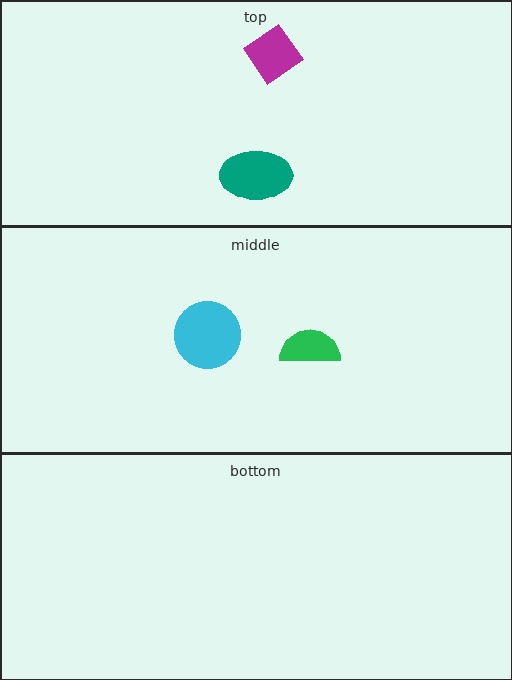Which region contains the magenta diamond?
The top region.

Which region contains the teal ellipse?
The top region.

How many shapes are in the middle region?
2.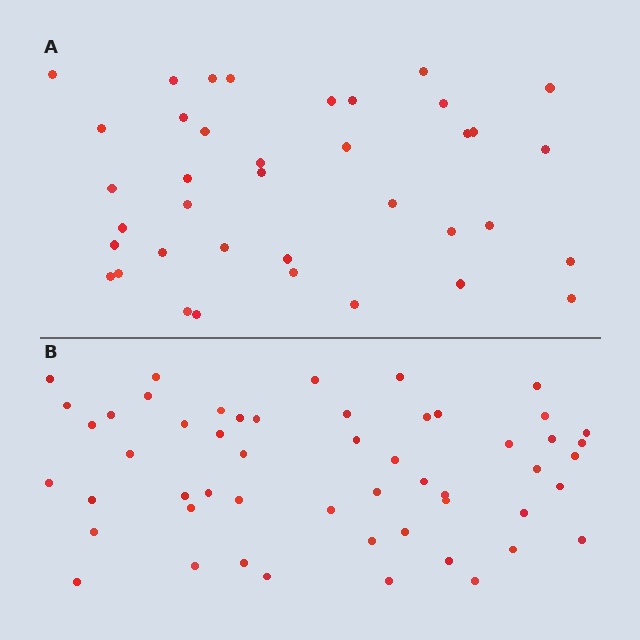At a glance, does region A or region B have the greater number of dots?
Region B (the bottom region) has more dots.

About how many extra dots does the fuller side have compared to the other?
Region B has approximately 15 more dots than region A.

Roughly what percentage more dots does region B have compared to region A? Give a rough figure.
About 40% more.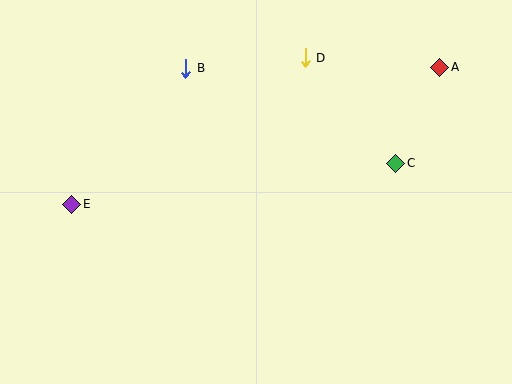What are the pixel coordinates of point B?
Point B is at (186, 68).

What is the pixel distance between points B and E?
The distance between B and E is 178 pixels.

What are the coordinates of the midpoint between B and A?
The midpoint between B and A is at (313, 68).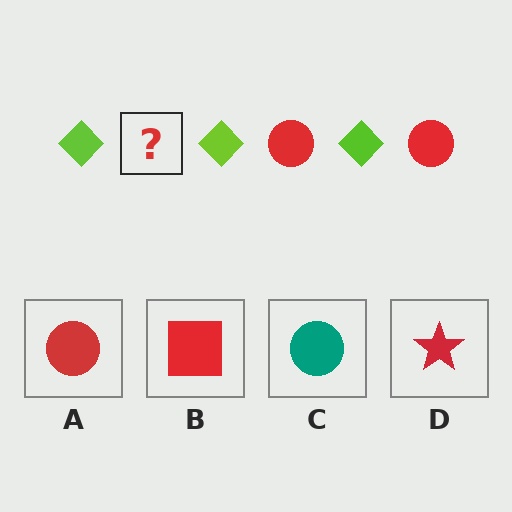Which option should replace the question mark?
Option A.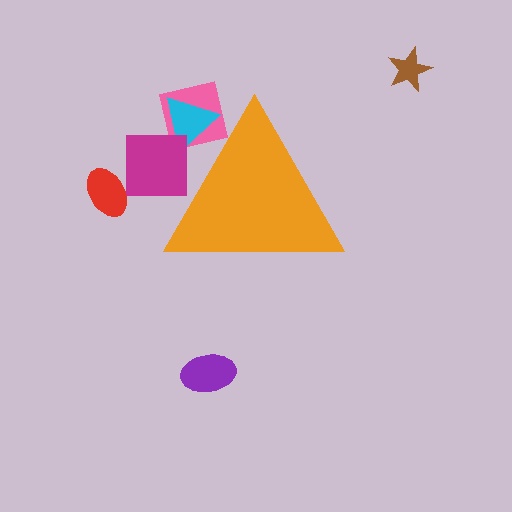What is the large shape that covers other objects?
An orange triangle.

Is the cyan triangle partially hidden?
Yes, the cyan triangle is partially hidden behind the orange triangle.